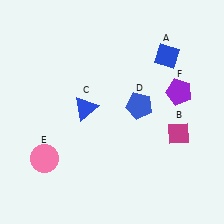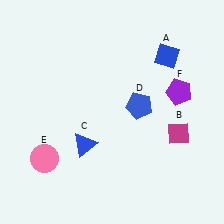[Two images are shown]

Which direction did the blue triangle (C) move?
The blue triangle (C) moved down.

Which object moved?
The blue triangle (C) moved down.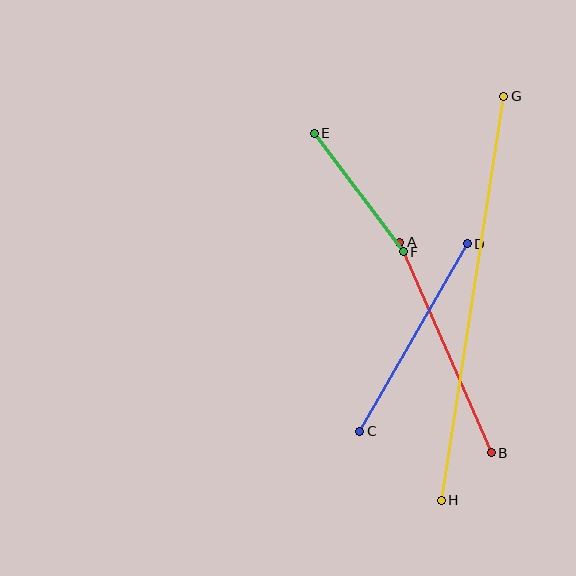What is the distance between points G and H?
The distance is approximately 409 pixels.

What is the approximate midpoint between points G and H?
The midpoint is at approximately (473, 298) pixels.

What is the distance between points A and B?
The distance is approximately 230 pixels.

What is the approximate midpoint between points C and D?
The midpoint is at approximately (413, 337) pixels.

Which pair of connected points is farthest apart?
Points G and H are farthest apart.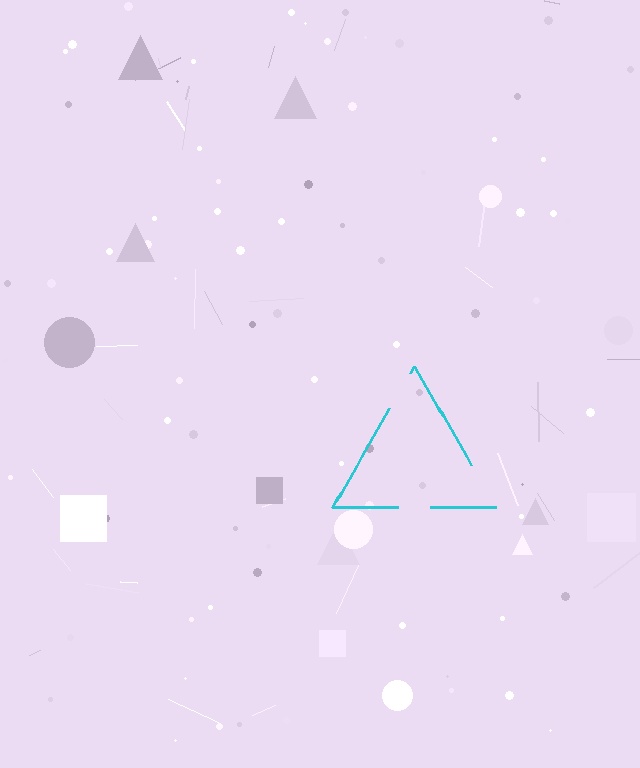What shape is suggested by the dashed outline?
The dashed outline suggests a triangle.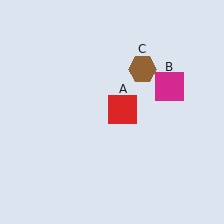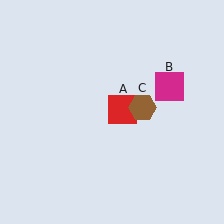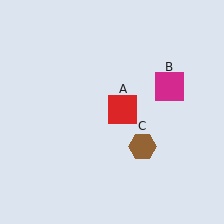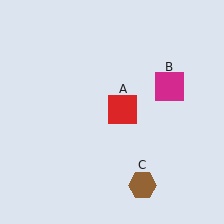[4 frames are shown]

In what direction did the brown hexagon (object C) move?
The brown hexagon (object C) moved down.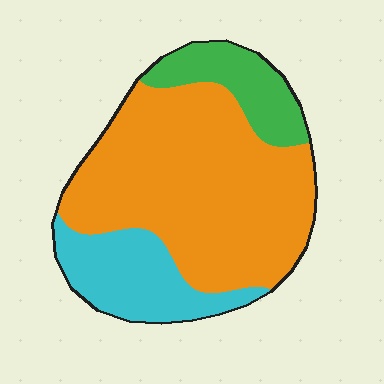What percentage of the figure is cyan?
Cyan takes up about one fifth (1/5) of the figure.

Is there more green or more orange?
Orange.